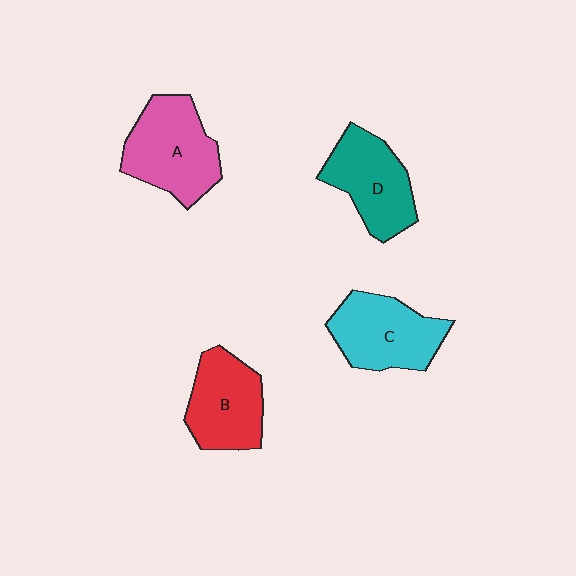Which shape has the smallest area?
Shape B (red).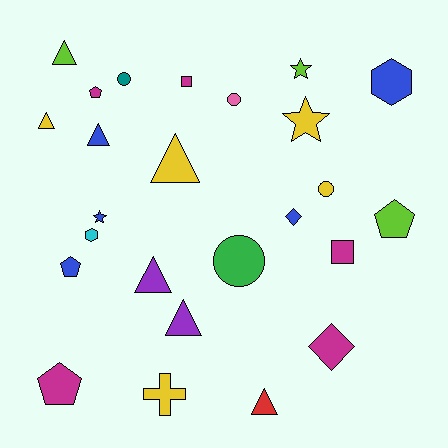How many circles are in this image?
There are 4 circles.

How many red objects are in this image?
There is 1 red object.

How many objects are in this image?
There are 25 objects.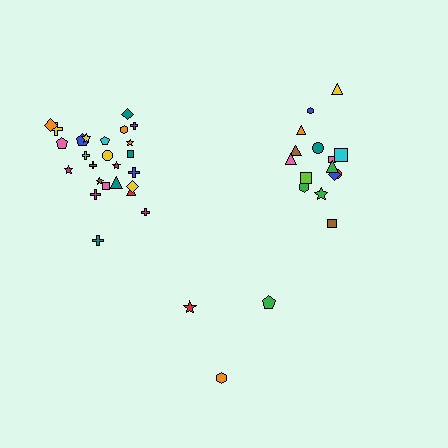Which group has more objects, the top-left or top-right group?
The top-left group.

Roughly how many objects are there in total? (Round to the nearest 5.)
Roughly 45 objects in total.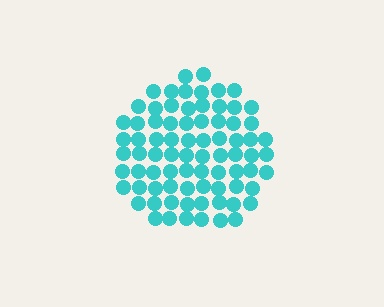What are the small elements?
The small elements are circles.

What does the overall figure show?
The overall figure shows a circle.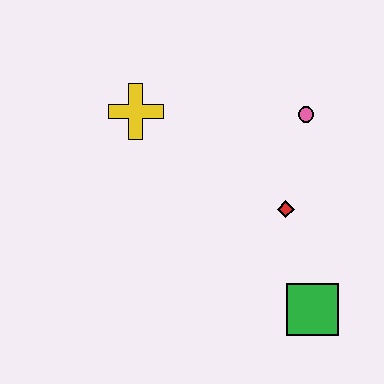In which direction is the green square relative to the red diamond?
The green square is below the red diamond.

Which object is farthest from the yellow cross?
The green square is farthest from the yellow cross.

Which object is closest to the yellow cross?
The pink circle is closest to the yellow cross.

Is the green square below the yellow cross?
Yes